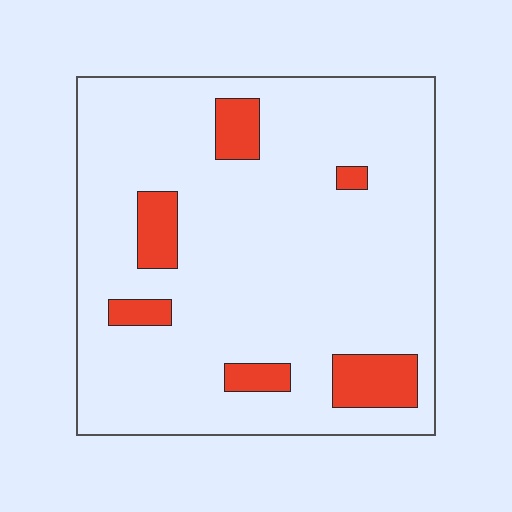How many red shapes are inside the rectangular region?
6.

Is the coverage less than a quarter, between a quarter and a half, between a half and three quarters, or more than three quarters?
Less than a quarter.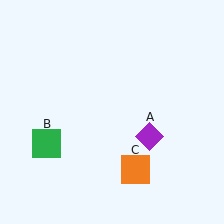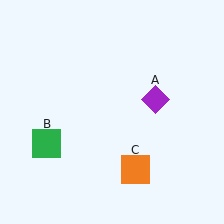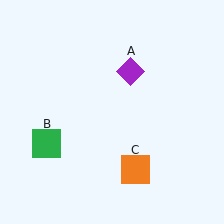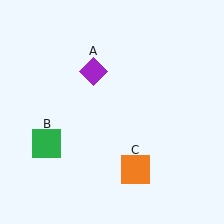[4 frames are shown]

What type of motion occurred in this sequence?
The purple diamond (object A) rotated counterclockwise around the center of the scene.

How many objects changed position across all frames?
1 object changed position: purple diamond (object A).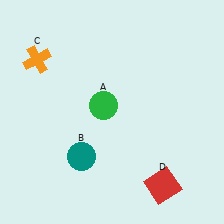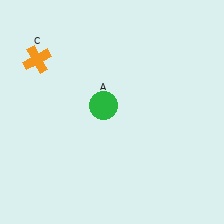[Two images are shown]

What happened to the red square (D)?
The red square (D) was removed in Image 2. It was in the bottom-right area of Image 1.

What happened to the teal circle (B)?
The teal circle (B) was removed in Image 2. It was in the bottom-left area of Image 1.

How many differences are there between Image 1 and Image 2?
There are 2 differences between the two images.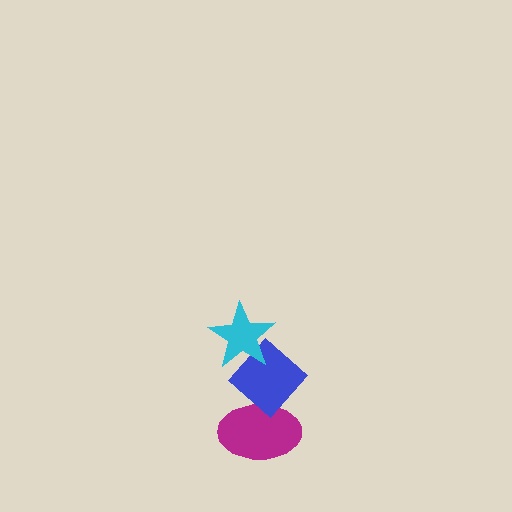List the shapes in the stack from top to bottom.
From top to bottom: the cyan star, the blue diamond, the magenta ellipse.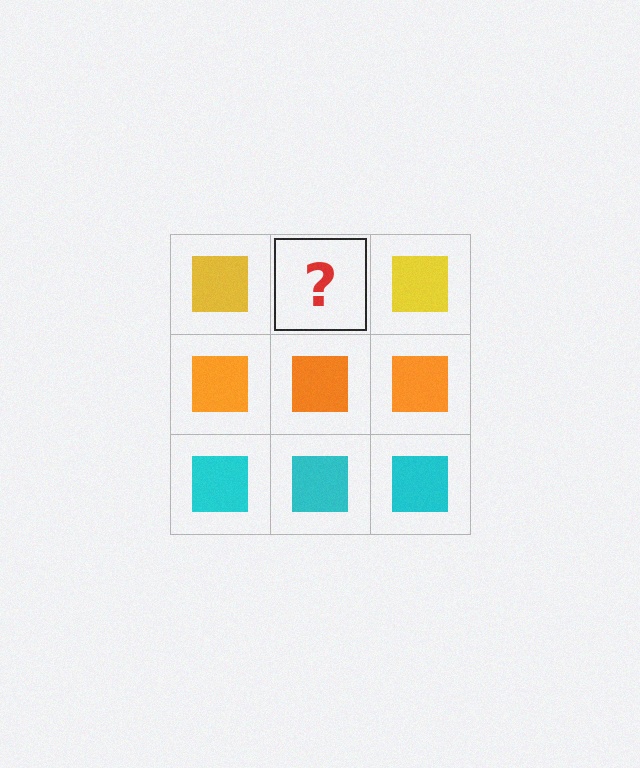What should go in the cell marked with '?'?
The missing cell should contain a yellow square.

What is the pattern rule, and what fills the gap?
The rule is that each row has a consistent color. The gap should be filled with a yellow square.